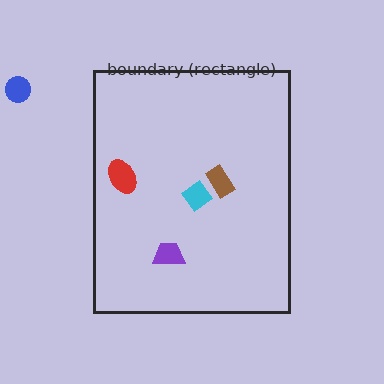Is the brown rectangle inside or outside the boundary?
Inside.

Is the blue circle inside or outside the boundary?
Outside.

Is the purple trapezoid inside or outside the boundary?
Inside.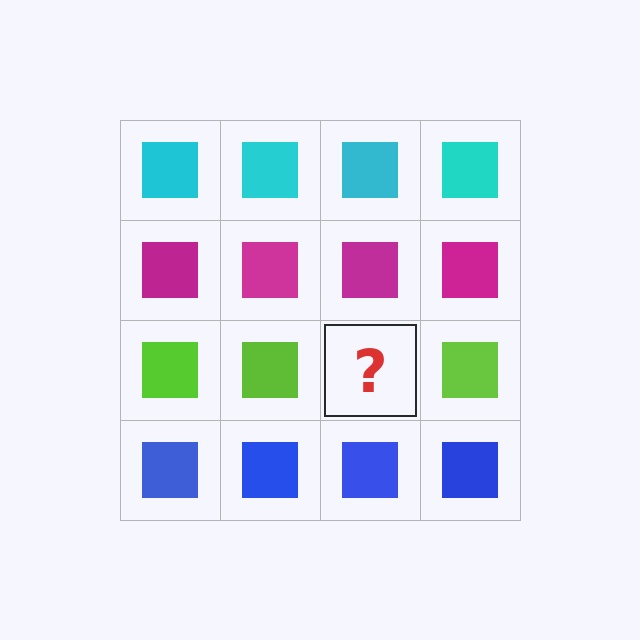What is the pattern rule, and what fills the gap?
The rule is that each row has a consistent color. The gap should be filled with a lime square.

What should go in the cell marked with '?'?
The missing cell should contain a lime square.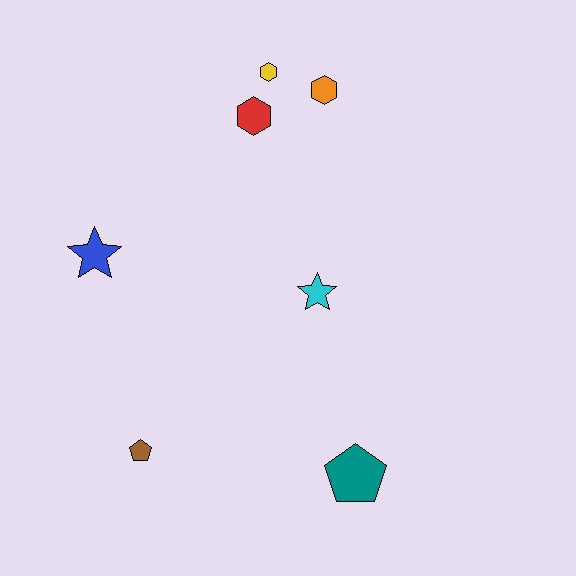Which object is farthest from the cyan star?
The brown pentagon is farthest from the cyan star.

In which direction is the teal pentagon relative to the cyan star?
The teal pentagon is below the cyan star.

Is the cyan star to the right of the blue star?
Yes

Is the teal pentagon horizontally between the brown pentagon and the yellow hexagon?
No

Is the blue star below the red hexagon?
Yes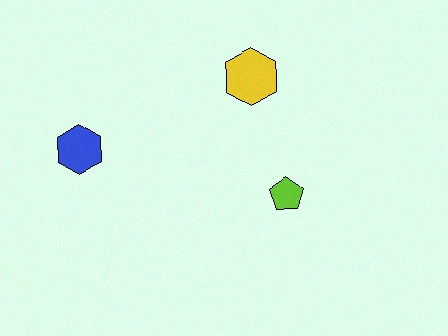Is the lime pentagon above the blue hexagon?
No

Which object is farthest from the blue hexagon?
The lime pentagon is farthest from the blue hexagon.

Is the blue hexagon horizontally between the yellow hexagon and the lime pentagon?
No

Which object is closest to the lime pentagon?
The yellow hexagon is closest to the lime pentagon.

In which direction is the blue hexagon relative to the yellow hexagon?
The blue hexagon is to the left of the yellow hexagon.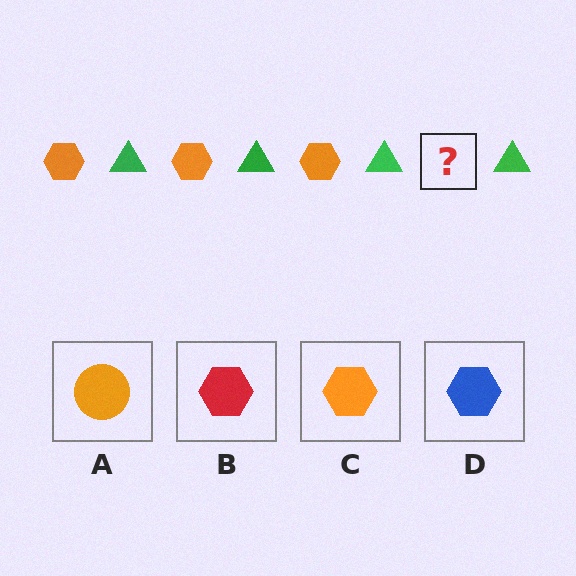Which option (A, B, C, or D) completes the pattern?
C.